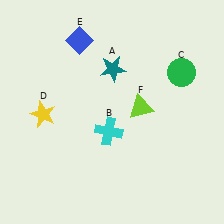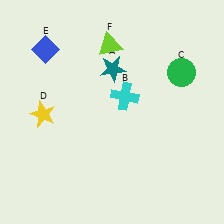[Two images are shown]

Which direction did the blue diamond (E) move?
The blue diamond (E) moved left.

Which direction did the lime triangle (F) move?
The lime triangle (F) moved up.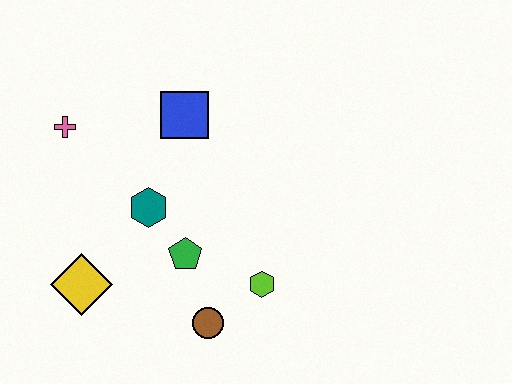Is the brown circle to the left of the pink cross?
No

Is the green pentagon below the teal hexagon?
Yes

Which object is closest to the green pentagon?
The teal hexagon is closest to the green pentagon.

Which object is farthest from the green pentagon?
The pink cross is farthest from the green pentagon.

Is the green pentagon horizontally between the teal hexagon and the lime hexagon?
Yes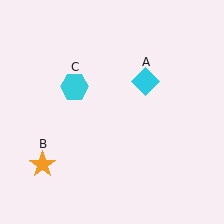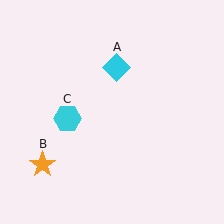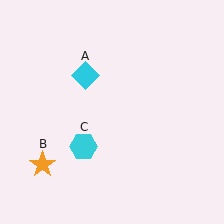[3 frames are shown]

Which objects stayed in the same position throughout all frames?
Orange star (object B) remained stationary.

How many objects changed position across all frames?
2 objects changed position: cyan diamond (object A), cyan hexagon (object C).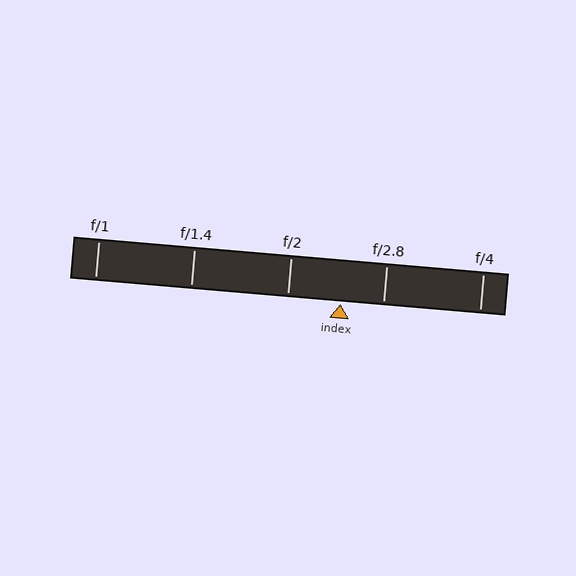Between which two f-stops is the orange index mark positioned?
The index mark is between f/2 and f/2.8.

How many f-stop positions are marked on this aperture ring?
There are 5 f-stop positions marked.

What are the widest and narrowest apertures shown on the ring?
The widest aperture shown is f/1 and the narrowest is f/4.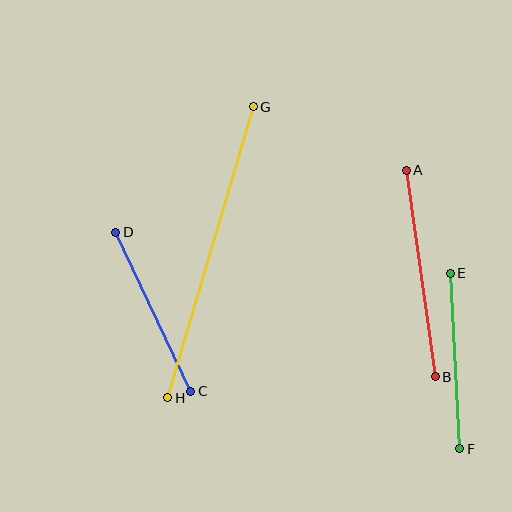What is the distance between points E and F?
The distance is approximately 176 pixels.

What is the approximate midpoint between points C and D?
The midpoint is at approximately (153, 312) pixels.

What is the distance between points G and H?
The distance is approximately 303 pixels.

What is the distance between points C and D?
The distance is approximately 176 pixels.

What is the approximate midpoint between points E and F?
The midpoint is at approximately (455, 361) pixels.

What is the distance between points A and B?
The distance is approximately 208 pixels.